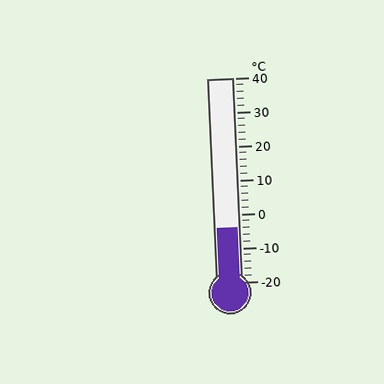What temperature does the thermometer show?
The thermometer shows approximately -4°C.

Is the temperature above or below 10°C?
The temperature is below 10°C.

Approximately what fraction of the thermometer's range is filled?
The thermometer is filled to approximately 25% of its range.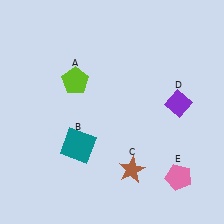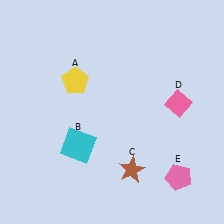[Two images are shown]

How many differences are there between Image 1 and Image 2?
There are 3 differences between the two images.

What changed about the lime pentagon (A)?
In Image 1, A is lime. In Image 2, it changed to yellow.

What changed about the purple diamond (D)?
In Image 1, D is purple. In Image 2, it changed to pink.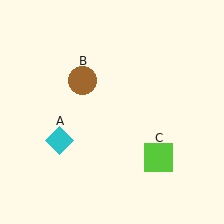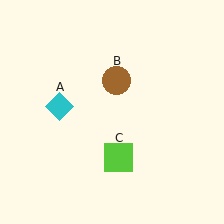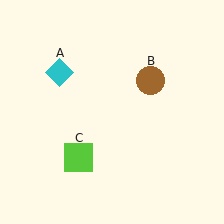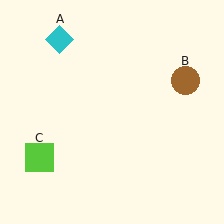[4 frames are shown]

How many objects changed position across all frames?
3 objects changed position: cyan diamond (object A), brown circle (object B), lime square (object C).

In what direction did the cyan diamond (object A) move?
The cyan diamond (object A) moved up.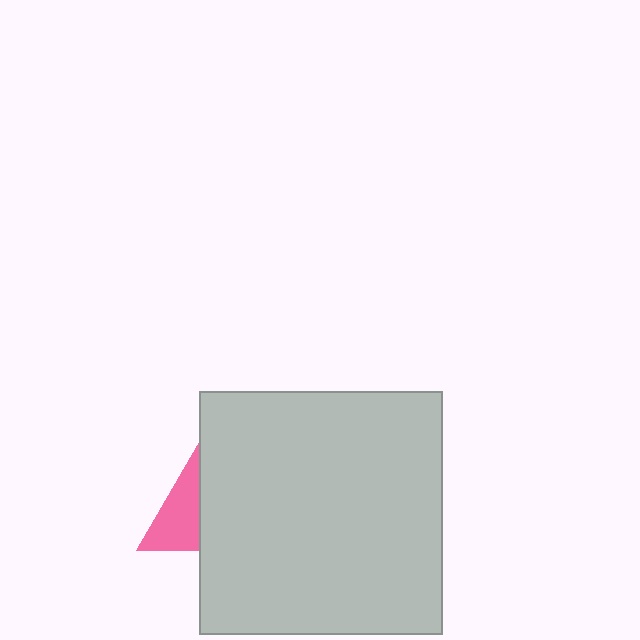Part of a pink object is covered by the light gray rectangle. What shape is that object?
It is a triangle.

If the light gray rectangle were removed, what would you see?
You would see the complete pink triangle.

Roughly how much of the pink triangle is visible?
A small part of it is visible (roughly 43%).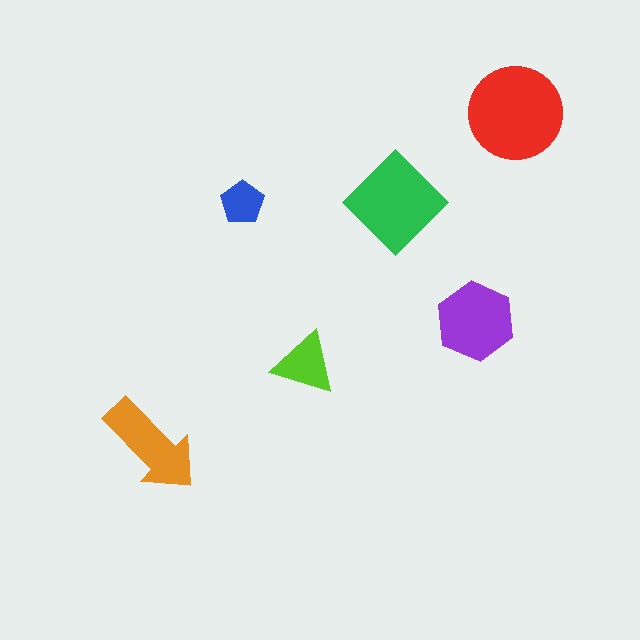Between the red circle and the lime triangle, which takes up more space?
The red circle.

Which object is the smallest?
The blue pentagon.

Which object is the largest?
The red circle.